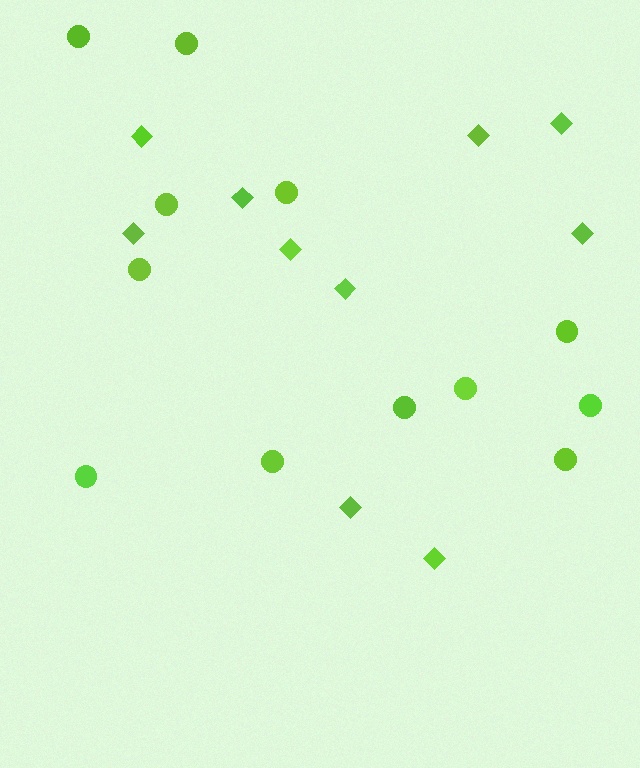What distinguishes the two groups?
There are 2 groups: one group of diamonds (10) and one group of circles (12).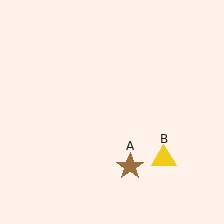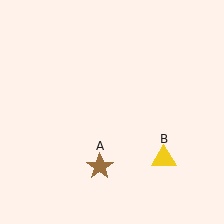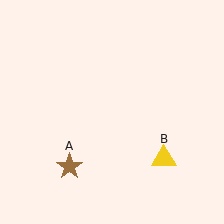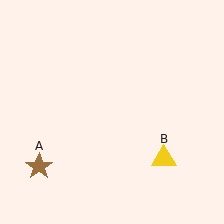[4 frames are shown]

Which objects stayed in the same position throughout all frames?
Yellow triangle (object B) remained stationary.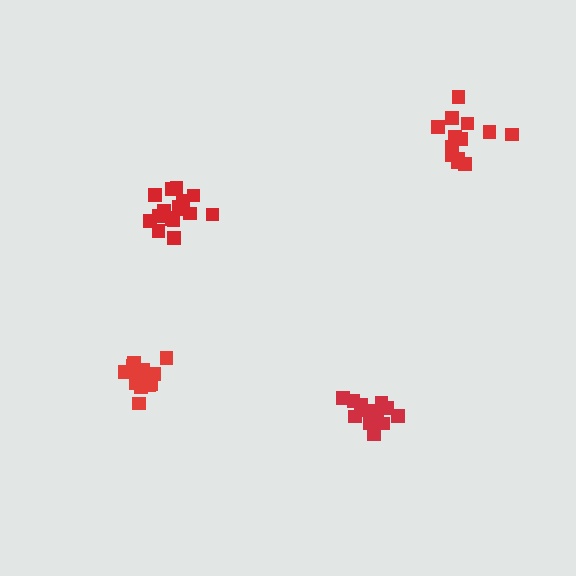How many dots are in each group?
Group 1: 14 dots, Group 2: 17 dots, Group 3: 14 dots, Group 4: 13 dots (58 total).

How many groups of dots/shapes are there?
There are 4 groups.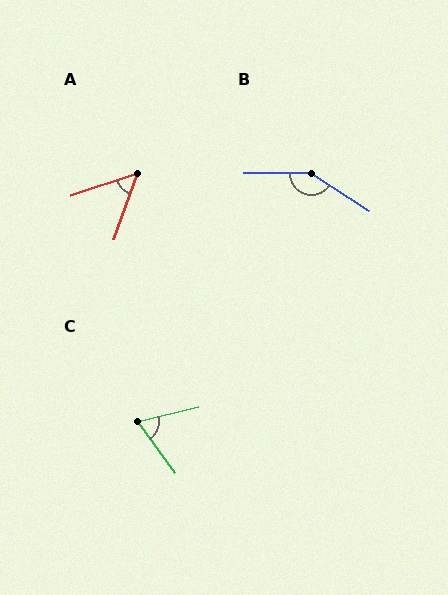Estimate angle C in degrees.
Approximately 68 degrees.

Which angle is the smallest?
A, at approximately 53 degrees.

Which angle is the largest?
B, at approximately 148 degrees.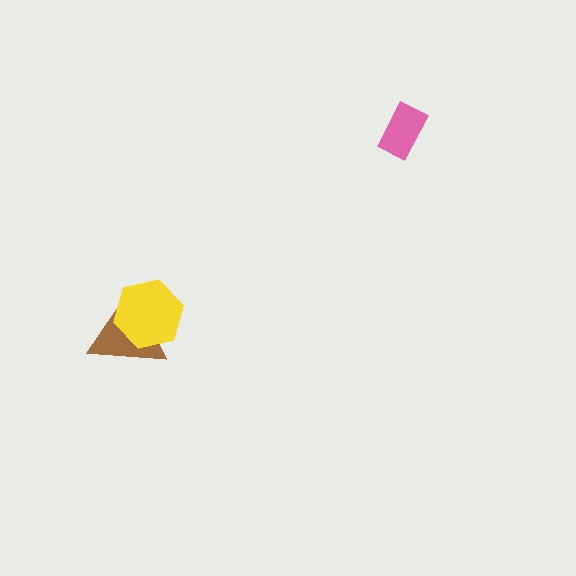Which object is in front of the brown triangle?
The yellow hexagon is in front of the brown triangle.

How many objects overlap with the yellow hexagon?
1 object overlaps with the yellow hexagon.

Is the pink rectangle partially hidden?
No, no other shape covers it.